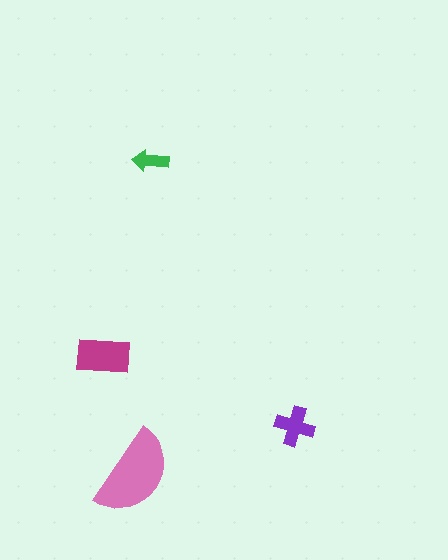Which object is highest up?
The green arrow is topmost.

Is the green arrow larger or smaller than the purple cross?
Smaller.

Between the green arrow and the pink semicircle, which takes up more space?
The pink semicircle.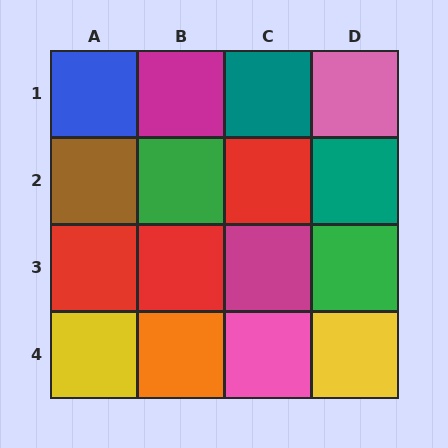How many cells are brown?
1 cell is brown.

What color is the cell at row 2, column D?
Teal.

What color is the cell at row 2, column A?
Brown.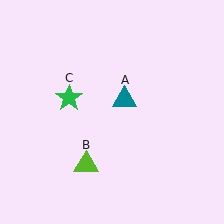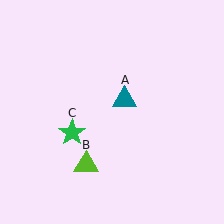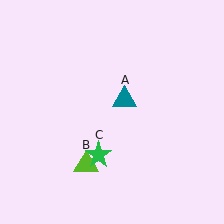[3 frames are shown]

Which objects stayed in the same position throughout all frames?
Teal triangle (object A) and lime triangle (object B) remained stationary.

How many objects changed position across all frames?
1 object changed position: green star (object C).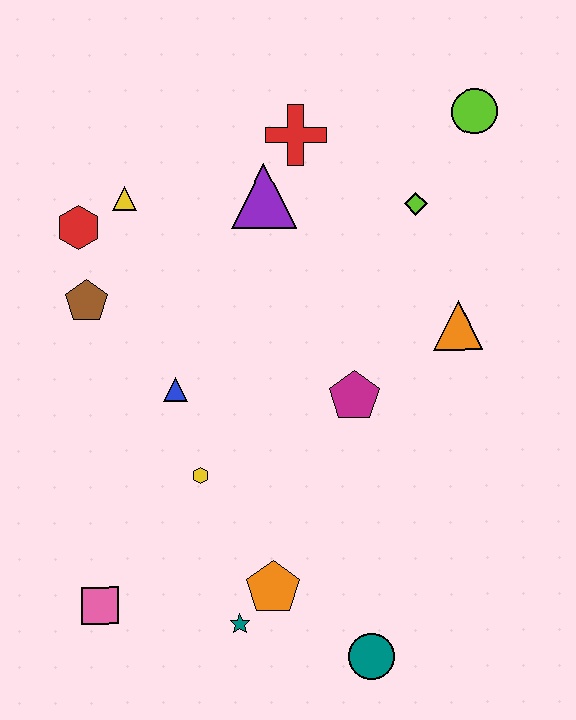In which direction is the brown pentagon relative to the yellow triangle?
The brown pentagon is below the yellow triangle.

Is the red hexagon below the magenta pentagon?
No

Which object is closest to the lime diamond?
The lime circle is closest to the lime diamond.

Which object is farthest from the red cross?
The teal circle is farthest from the red cross.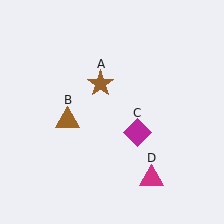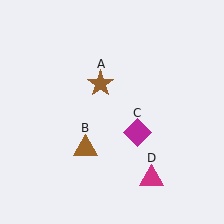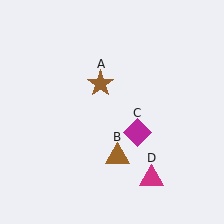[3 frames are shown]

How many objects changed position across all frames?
1 object changed position: brown triangle (object B).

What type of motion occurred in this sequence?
The brown triangle (object B) rotated counterclockwise around the center of the scene.